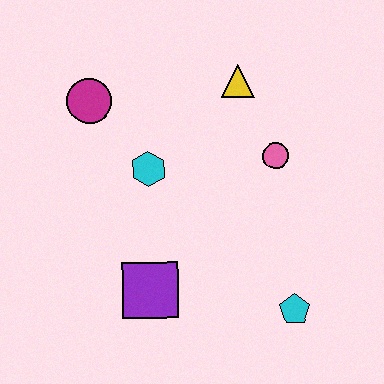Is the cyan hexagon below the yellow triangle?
Yes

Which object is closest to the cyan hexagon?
The magenta circle is closest to the cyan hexagon.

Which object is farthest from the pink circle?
The magenta circle is farthest from the pink circle.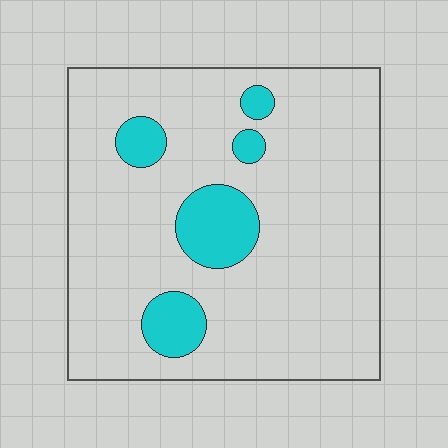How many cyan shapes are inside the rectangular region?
5.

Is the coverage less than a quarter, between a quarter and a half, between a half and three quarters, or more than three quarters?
Less than a quarter.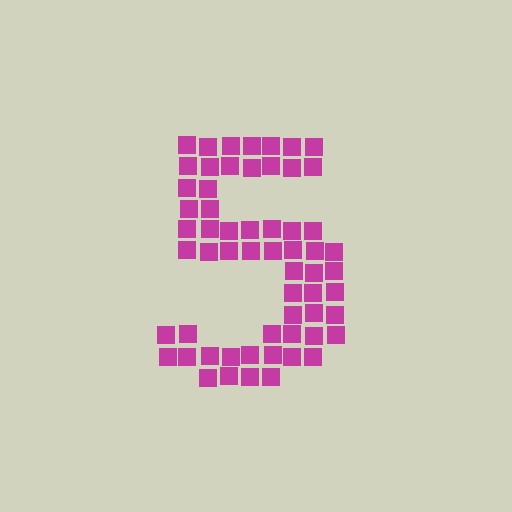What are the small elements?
The small elements are squares.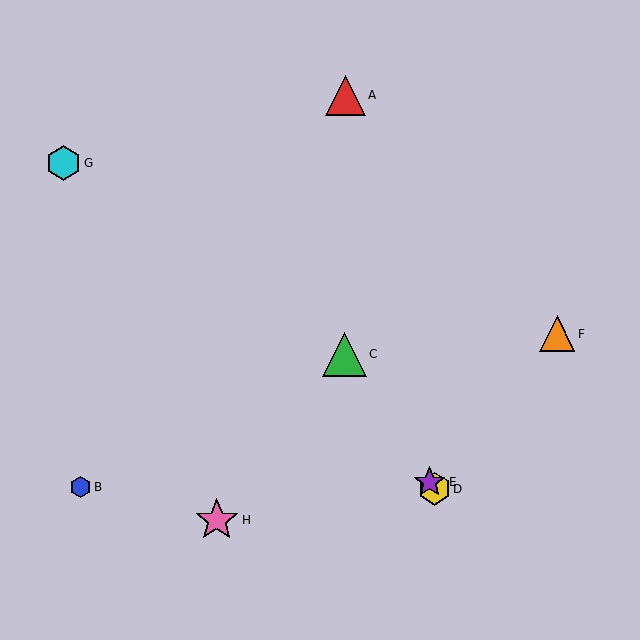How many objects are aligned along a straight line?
3 objects (C, D, E) are aligned along a straight line.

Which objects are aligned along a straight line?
Objects C, D, E are aligned along a straight line.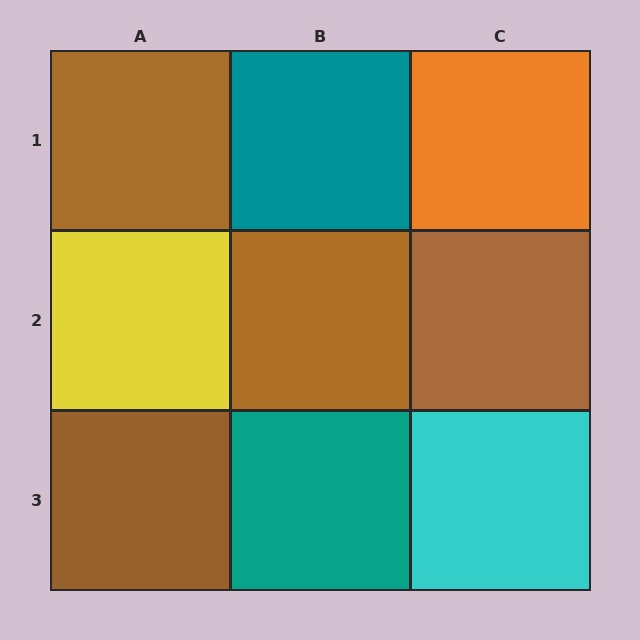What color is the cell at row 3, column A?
Brown.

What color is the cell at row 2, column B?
Brown.